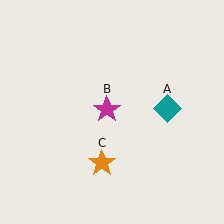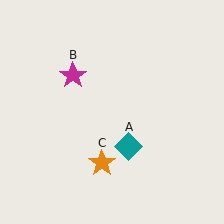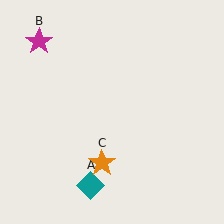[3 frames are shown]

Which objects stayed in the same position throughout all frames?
Orange star (object C) remained stationary.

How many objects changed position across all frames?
2 objects changed position: teal diamond (object A), magenta star (object B).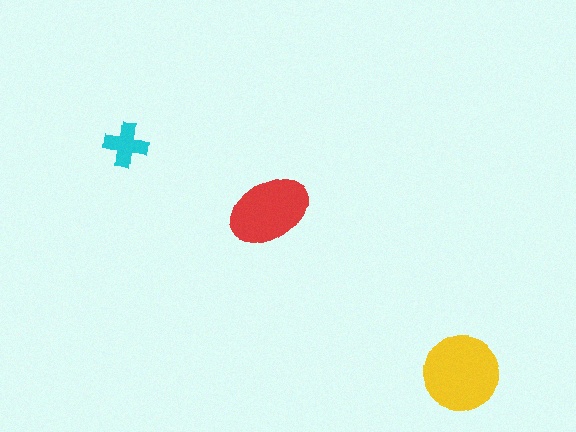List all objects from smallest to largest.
The cyan cross, the red ellipse, the yellow circle.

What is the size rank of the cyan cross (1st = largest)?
3rd.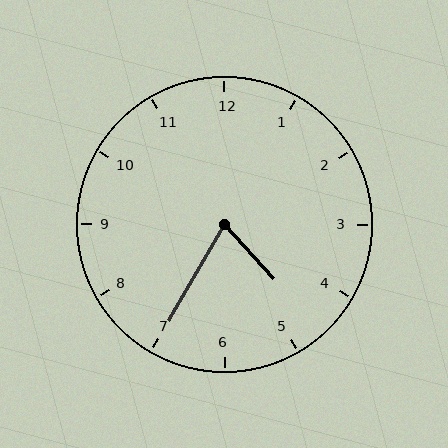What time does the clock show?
4:35.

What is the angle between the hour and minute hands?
Approximately 72 degrees.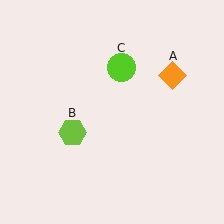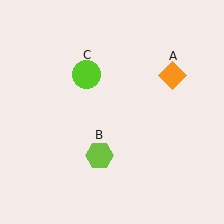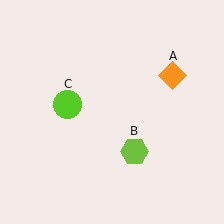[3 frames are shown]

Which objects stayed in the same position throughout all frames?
Orange diamond (object A) remained stationary.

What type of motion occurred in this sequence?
The lime hexagon (object B), lime circle (object C) rotated counterclockwise around the center of the scene.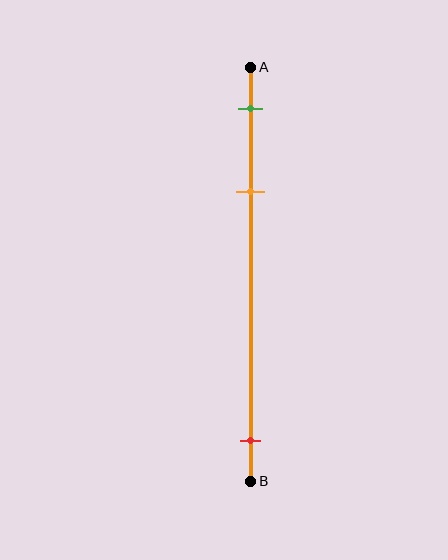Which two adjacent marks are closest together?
The green and orange marks are the closest adjacent pair.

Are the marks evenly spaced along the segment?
No, the marks are not evenly spaced.